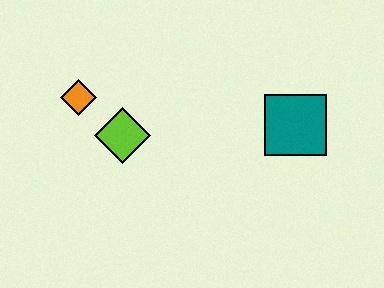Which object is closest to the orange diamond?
The lime diamond is closest to the orange diamond.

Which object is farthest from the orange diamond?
The teal square is farthest from the orange diamond.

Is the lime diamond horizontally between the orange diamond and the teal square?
Yes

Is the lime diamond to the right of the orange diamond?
Yes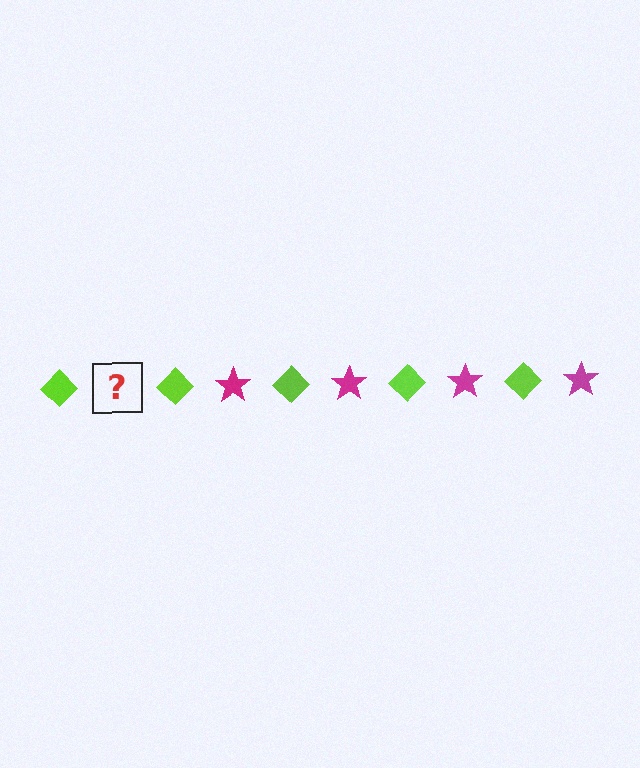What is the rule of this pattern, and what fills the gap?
The rule is that the pattern alternates between lime diamond and magenta star. The gap should be filled with a magenta star.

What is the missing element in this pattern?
The missing element is a magenta star.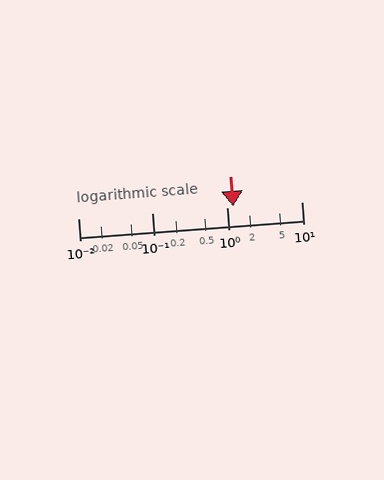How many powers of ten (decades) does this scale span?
The scale spans 3 decades, from 0.01 to 10.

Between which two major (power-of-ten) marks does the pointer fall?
The pointer is between 1 and 10.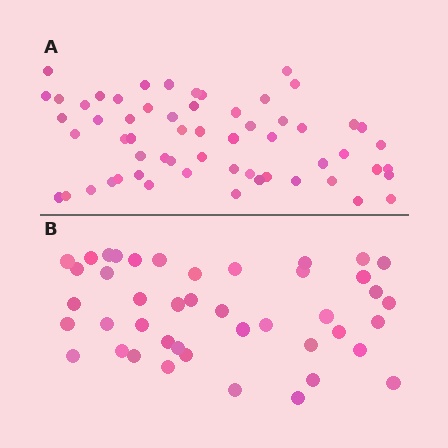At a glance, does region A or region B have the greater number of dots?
Region A (the top region) has more dots.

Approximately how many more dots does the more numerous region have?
Region A has approximately 15 more dots than region B.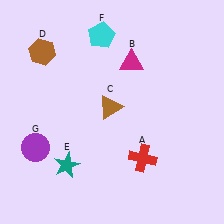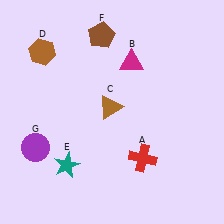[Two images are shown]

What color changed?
The pentagon (F) changed from cyan in Image 1 to brown in Image 2.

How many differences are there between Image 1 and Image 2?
There is 1 difference between the two images.